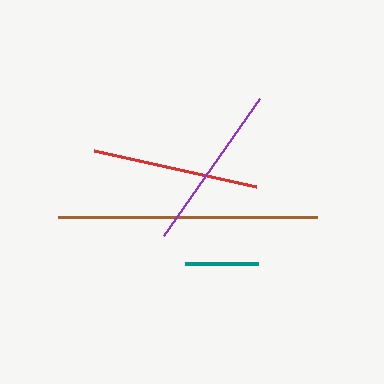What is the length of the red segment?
The red segment is approximately 166 pixels long.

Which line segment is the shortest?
The teal line is the shortest at approximately 73 pixels.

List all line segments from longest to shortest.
From longest to shortest: brown, purple, red, teal.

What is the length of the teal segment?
The teal segment is approximately 73 pixels long.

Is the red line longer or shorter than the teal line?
The red line is longer than the teal line.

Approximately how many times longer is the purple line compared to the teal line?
The purple line is approximately 2.3 times the length of the teal line.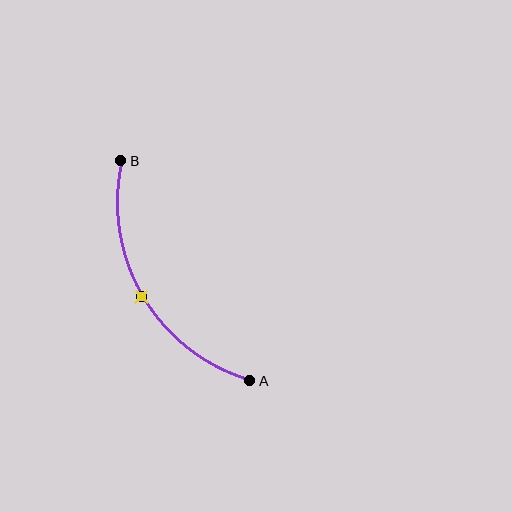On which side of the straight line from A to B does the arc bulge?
The arc bulges to the left of the straight line connecting A and B.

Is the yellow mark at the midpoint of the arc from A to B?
Yes. The yellow mark lies on the arc at equal arc-length from both A and B — it is the arc midpoint.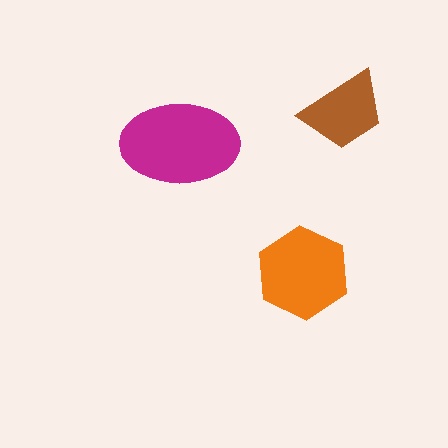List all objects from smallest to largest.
The brown trapezoid, the orange hexagon, the magenta ellipse.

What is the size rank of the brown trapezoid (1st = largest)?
3rd.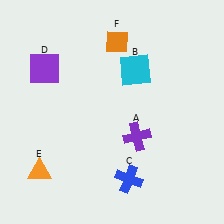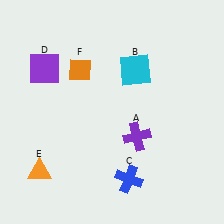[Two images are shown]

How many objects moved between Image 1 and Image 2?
1 object moved between the two images.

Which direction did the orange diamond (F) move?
The orange diamond (F) moved left.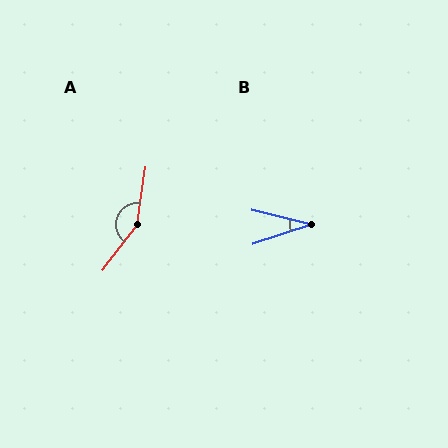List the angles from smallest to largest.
B (32°), A (152°).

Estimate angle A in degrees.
Approximately 152 degrees.